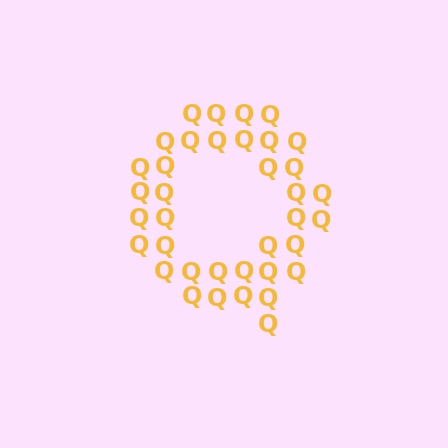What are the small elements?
The small elements are letter Q's.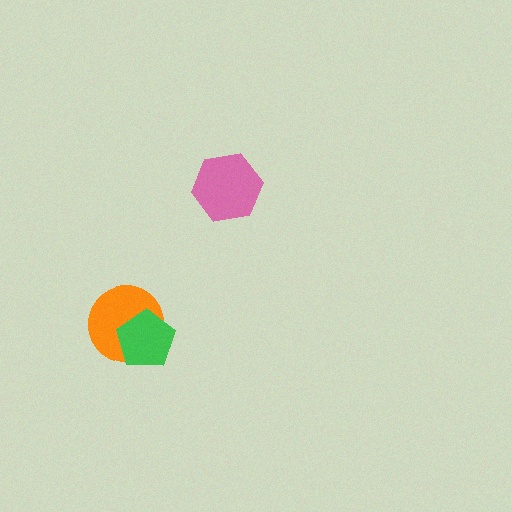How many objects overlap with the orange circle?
1 object overlaps with the orange circle.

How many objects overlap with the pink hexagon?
0 objects overlap with the pink hexagon.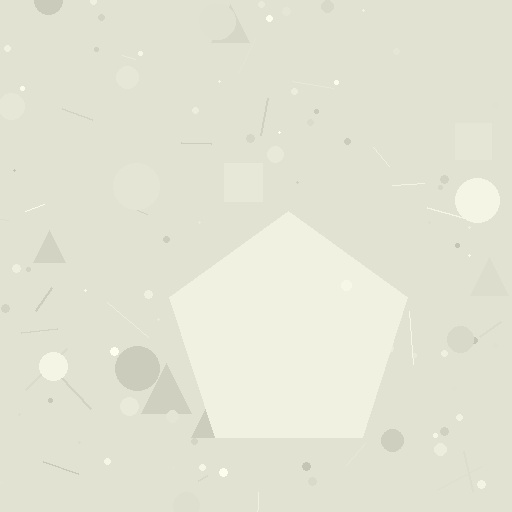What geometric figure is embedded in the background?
A pentagon is embedded in the background.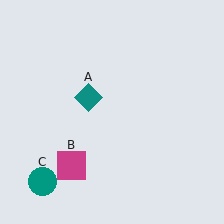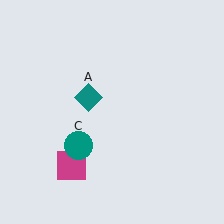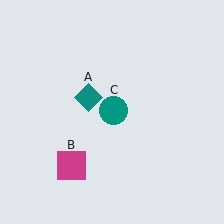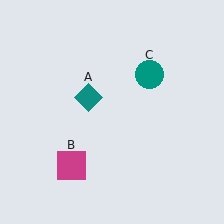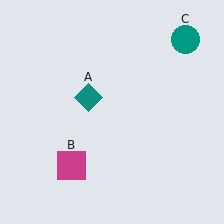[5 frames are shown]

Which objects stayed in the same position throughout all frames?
Teal diamond (object A) and magenta square (object B) remained stationary.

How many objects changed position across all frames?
1 object changed position: teal circle (object C).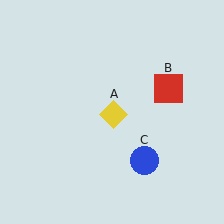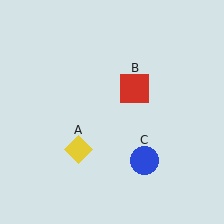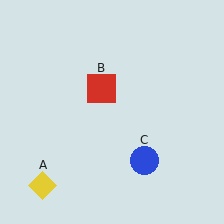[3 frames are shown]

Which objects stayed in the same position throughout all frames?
Blue circle (object C) remained stationary.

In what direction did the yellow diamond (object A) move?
The yellow diamond (object A) moved down and to the left.